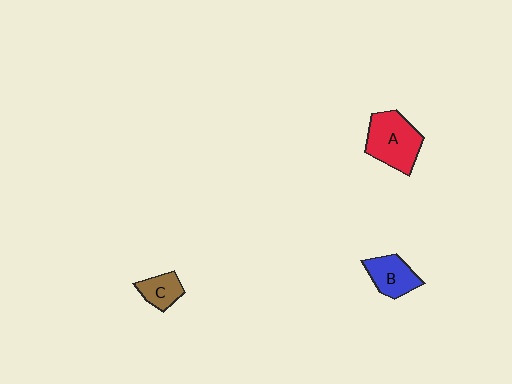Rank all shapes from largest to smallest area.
From largest to smallest: A (red), B (blue), C (brown).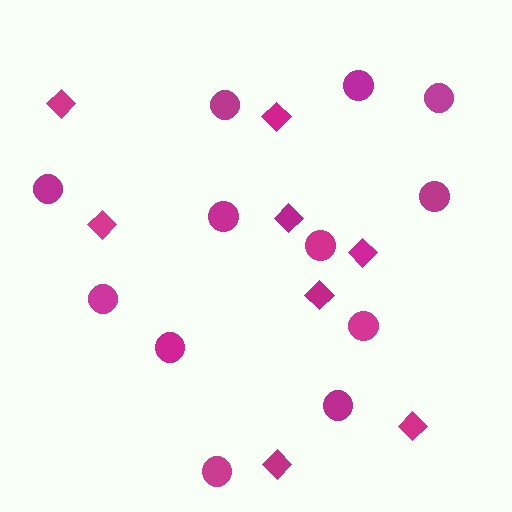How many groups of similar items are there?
There are 2 groups: one group of circles (12) and one group of diamonds (8).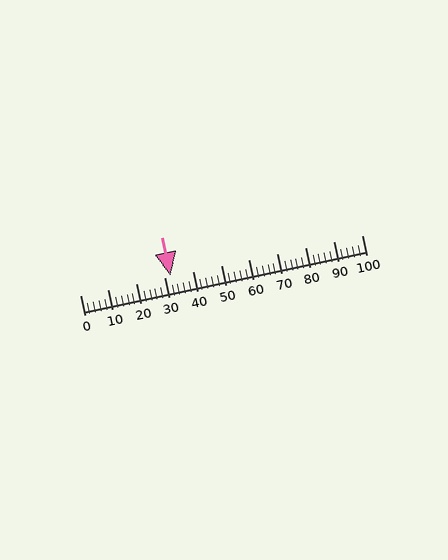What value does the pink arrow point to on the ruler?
The pink arrow points to approximately 32.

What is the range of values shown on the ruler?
The ruler shows values from 0 to 100.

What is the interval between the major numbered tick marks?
The major tick marks are spaced 10 units apart.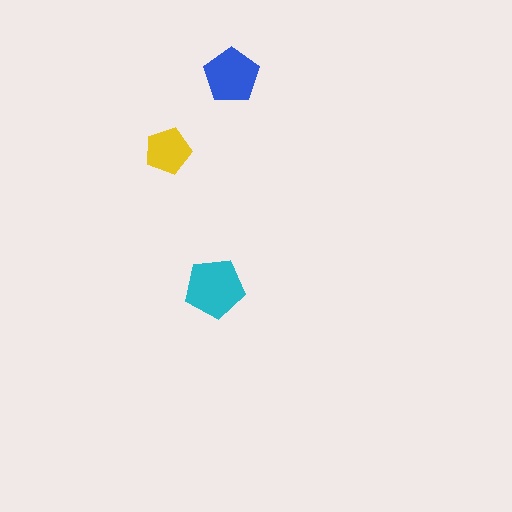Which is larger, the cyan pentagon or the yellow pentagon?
The cyan one.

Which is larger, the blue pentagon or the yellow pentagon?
The blue one.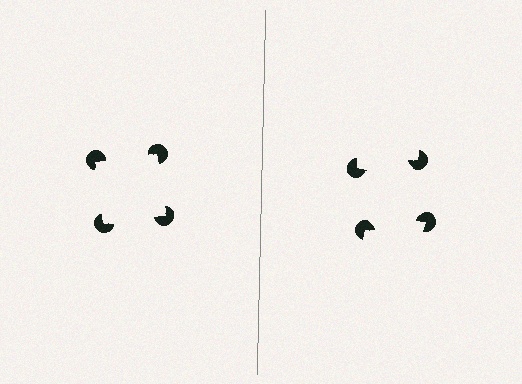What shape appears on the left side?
An illusory square.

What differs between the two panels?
The pac-man discs are positioned identically on both sides; only the wedge orientations differ. On the left they align to a square; on the right they are misaligned.